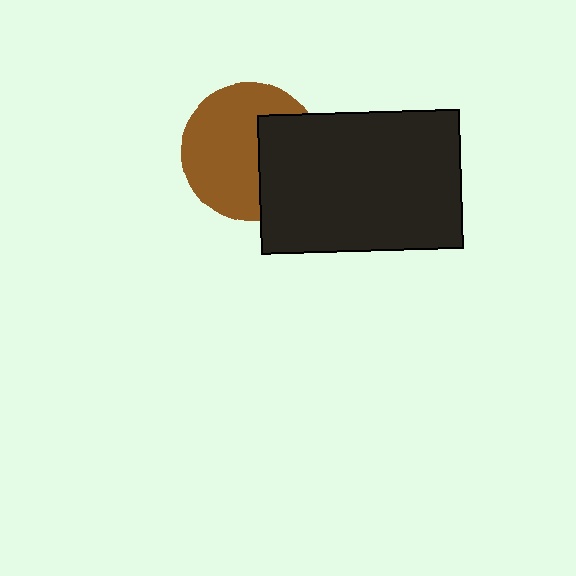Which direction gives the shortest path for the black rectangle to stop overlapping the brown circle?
Moving right gives the shortest separation.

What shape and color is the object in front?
The object in front is a black rectangle.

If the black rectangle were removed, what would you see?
You would see the complete brown circle.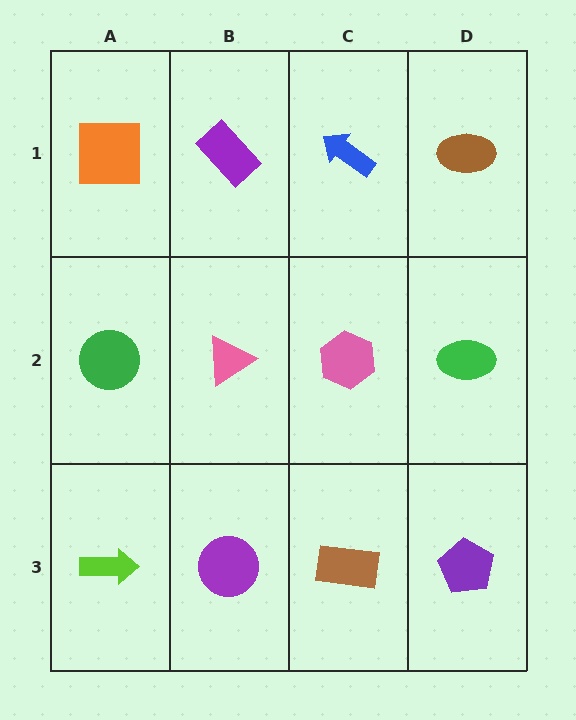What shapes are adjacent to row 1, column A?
A green circle (row 2, column A), a purple rectangle (row 1, column B).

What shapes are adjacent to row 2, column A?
An orange square (row 1, column A), a lime arrow (row 3, column A), a pink triangle (row 2, column B).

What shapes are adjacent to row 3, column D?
A green ellipse (row 2, column D), a brown rectangle (row 3, column C).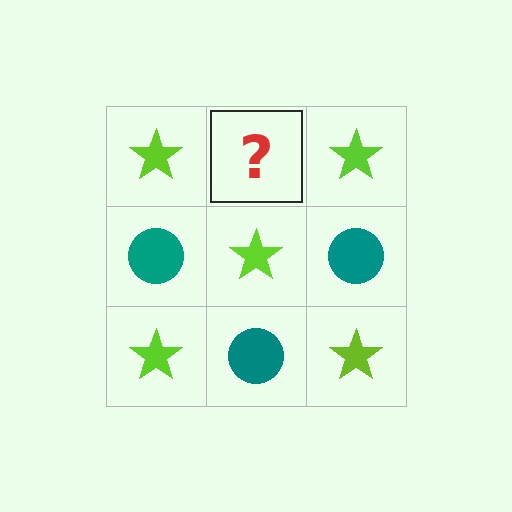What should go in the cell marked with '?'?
The missing cell should contain a teal circle.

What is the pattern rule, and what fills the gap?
The rule is that it alternates lime star and teal circle in a checkerboard pattern. The gap should be filled with a teal circle.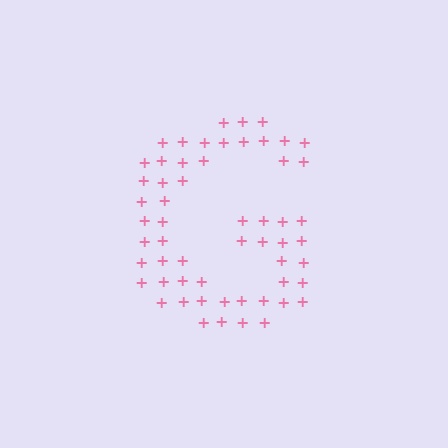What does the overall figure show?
The overall figure shows the letter G.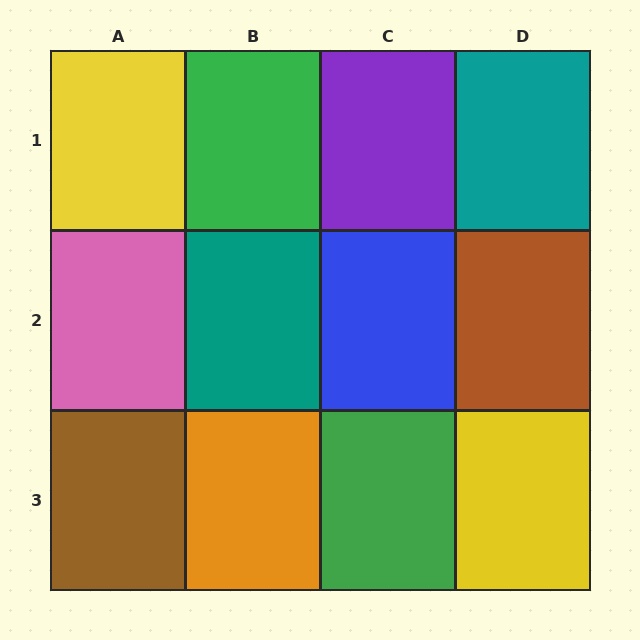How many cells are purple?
1 cell is purple.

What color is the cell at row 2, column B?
Teal.